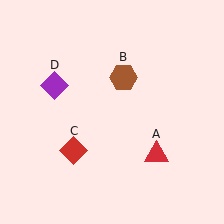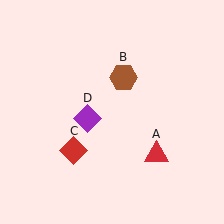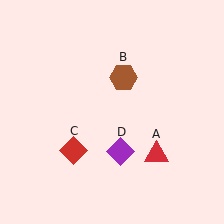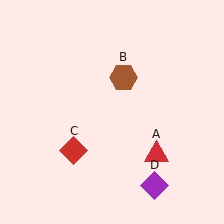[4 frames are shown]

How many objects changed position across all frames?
1 object changed position: purple diamond (object D).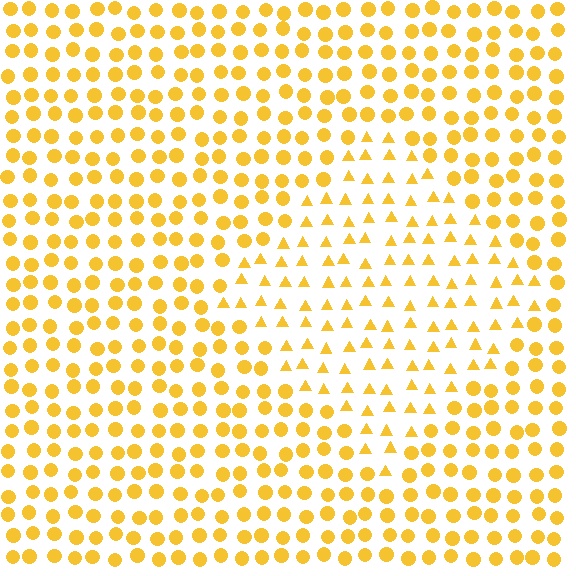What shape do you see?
I see a diamond.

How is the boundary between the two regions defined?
The boundary is defined by a change in element shape: triangles inside vs. circles outside. All elements share the same color and spacing.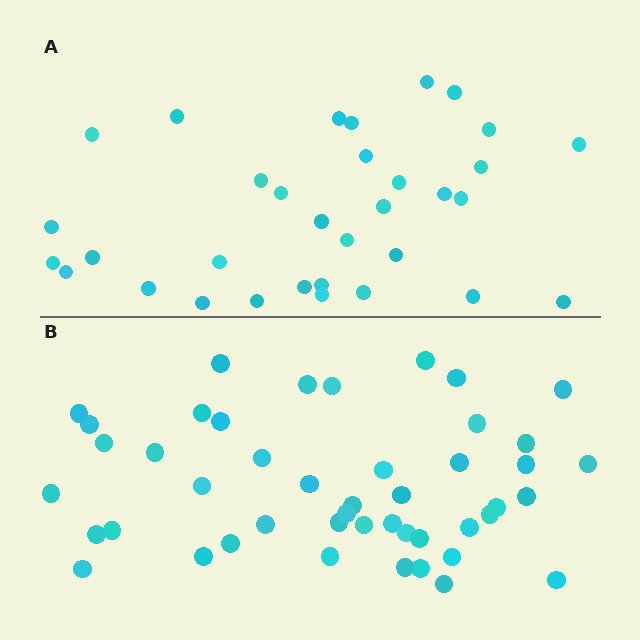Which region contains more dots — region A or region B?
Region B (the bottom region) has more dots.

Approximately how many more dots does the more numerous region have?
Region B has approximately 15 more dots than region A.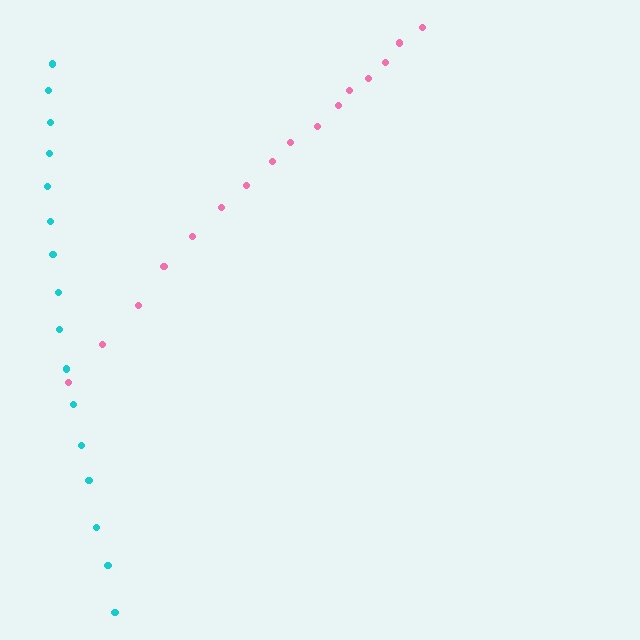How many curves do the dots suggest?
There are 2 distinct paths.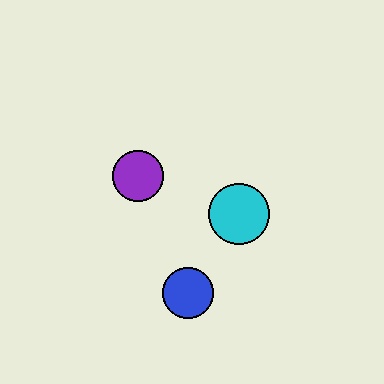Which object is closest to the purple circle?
The cyan circle is closest to the purple circle.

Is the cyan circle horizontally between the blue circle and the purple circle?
No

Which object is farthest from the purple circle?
The blue circle is farthest from the purple circle.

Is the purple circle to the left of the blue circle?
Yes